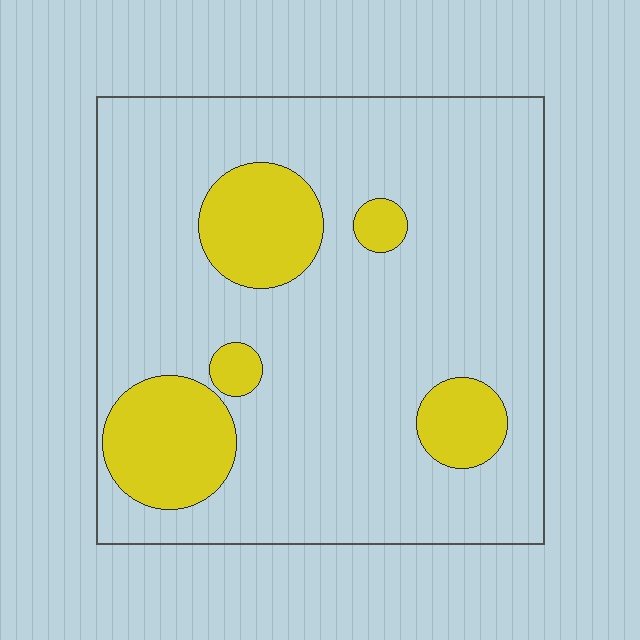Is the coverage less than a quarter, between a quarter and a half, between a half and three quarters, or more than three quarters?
Less than a quarter.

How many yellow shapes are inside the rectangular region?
5.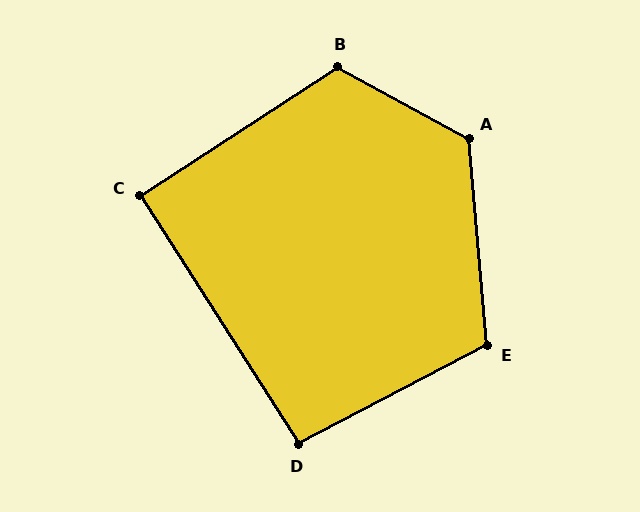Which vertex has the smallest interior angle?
C, at approximately 91 degrees.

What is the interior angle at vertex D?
Approximately 95 degrees (approximately right).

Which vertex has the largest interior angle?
A, at approximately 124 degrees.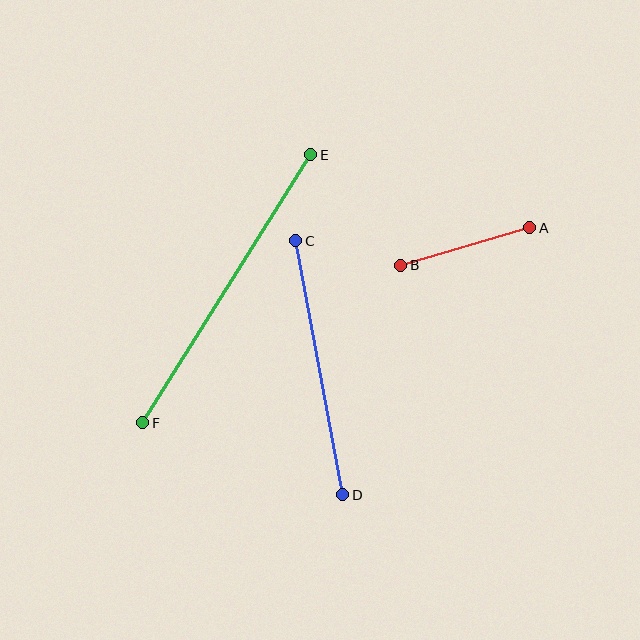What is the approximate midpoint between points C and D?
The midpoint is at approximately (319, 368) pixels.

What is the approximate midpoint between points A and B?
The midpoint is at approximately (465, 247) pixels.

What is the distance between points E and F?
The distance is approximately 316 pixels.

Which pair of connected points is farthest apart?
Points E and F are farthest apart.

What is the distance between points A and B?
The distance is approximately 134 pixels.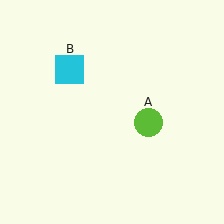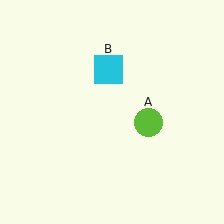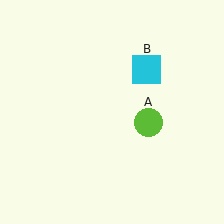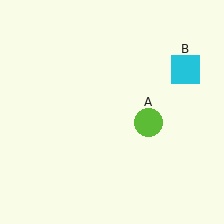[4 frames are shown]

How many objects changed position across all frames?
1 object changed position: cyan square (object B).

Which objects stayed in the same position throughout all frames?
Lime circle (object A) remained stationary.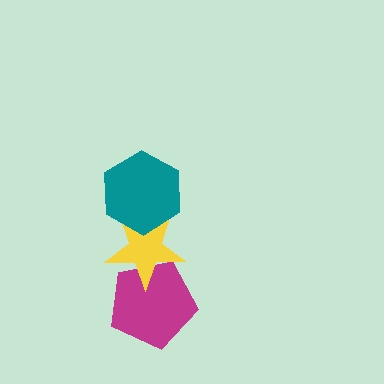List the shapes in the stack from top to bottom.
From top to bottom: the teal hexagon, the yellow star, the magenta pentagon.